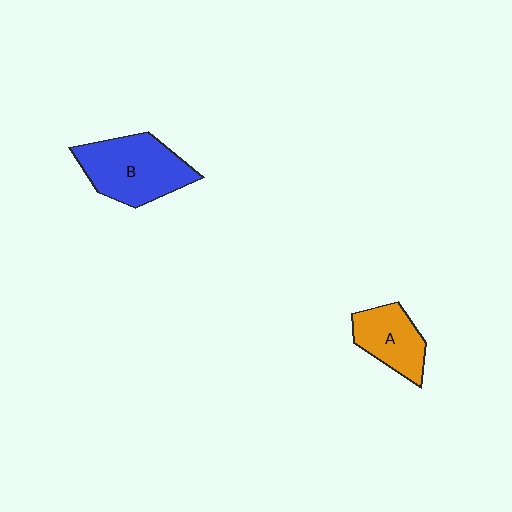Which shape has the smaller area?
Shape A (orange).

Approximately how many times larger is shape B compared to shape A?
Approximately 1.5 times.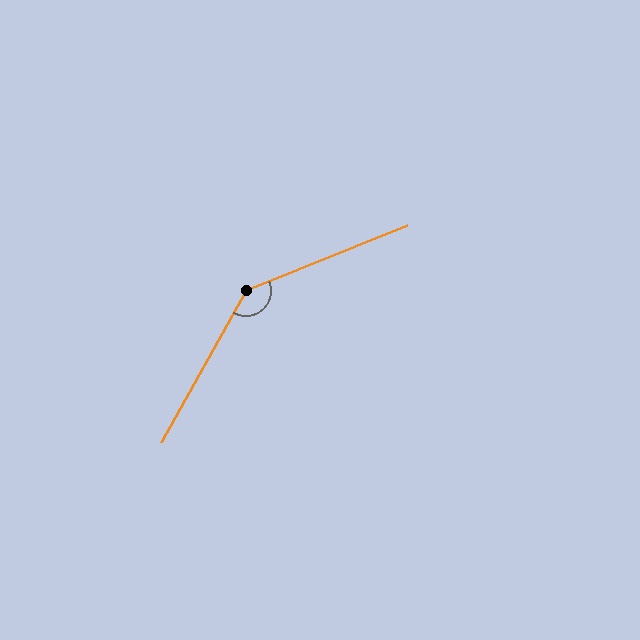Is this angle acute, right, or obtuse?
It is obtuse.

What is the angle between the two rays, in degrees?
Approximately 141 degrees.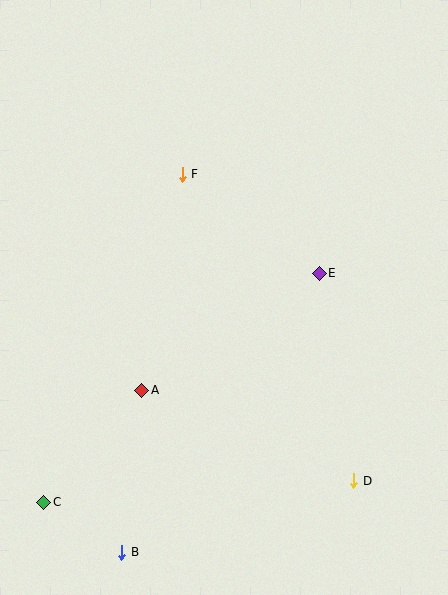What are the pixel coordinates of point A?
Point A is at (142, 390).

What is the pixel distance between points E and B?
The distance between E and B is 342 pixels.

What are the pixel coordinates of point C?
Point C is at (44, 502).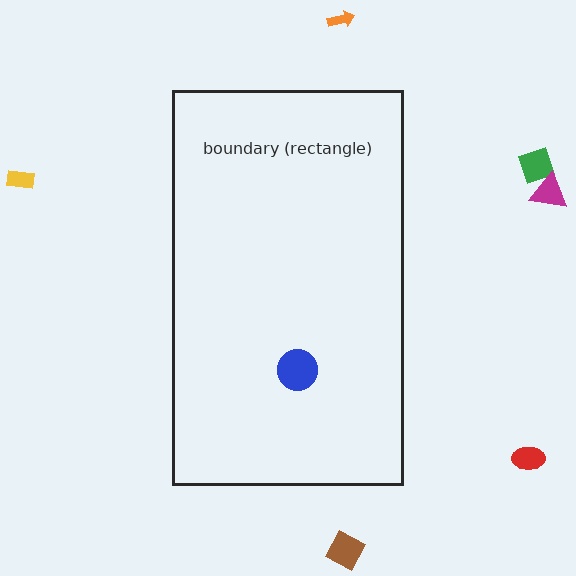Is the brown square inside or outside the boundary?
Outside.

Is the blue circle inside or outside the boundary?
Inside.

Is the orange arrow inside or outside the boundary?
Outside.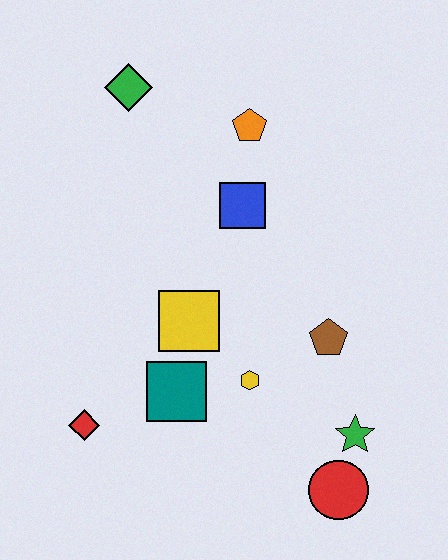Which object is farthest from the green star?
The green diamond is farthest from the green star.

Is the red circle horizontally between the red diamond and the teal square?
No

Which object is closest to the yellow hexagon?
The teal square is closest to the yellow hexagon.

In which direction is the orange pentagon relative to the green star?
The orange pentagon is above the green star.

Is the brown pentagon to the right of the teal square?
Yes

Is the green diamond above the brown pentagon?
Yes